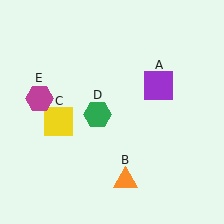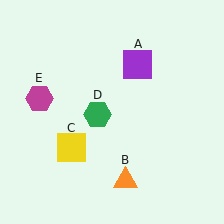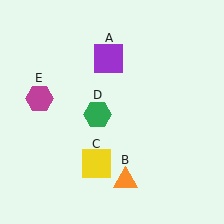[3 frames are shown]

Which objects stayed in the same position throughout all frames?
Orange triangle (object B) and green hexagon (object D) and magenta hexagon (object E) remained stationary.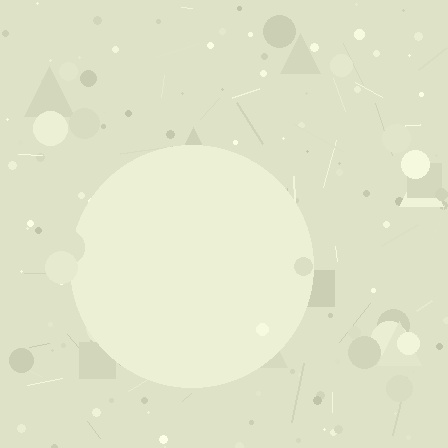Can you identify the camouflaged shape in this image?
The camouflaged shape is a circle.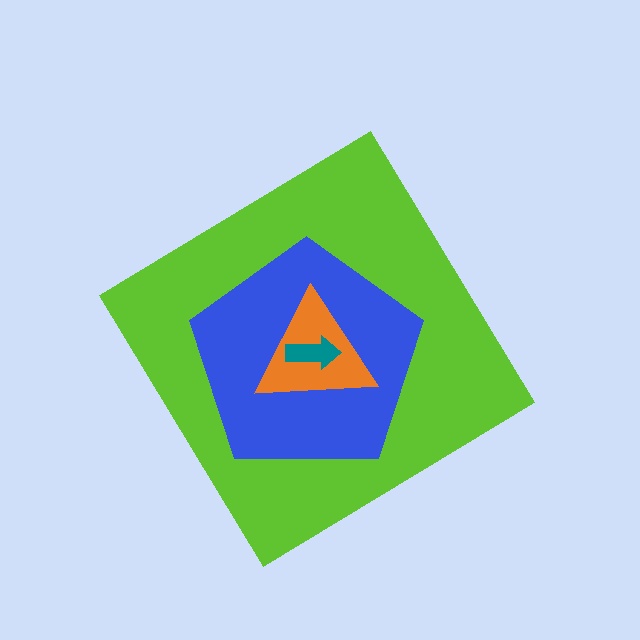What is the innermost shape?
The teal arrow.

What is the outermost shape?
The lime diamond.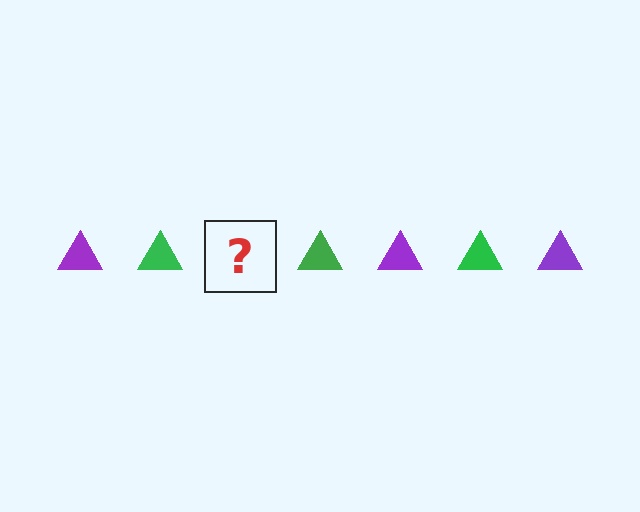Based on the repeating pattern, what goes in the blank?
The blank should be a purple triangle.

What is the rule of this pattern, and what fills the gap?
The rule is that the pattern cycles through purple, green triangles. The gap should be filled with a purple triangle.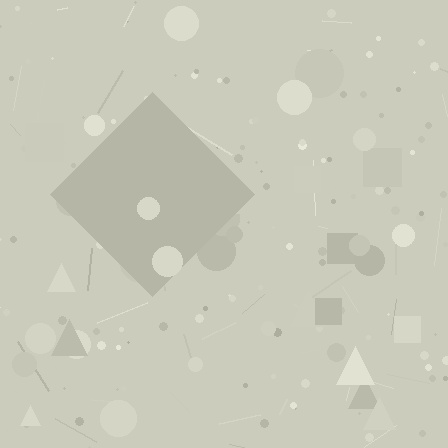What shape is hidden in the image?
A diamond is hidden in the image.